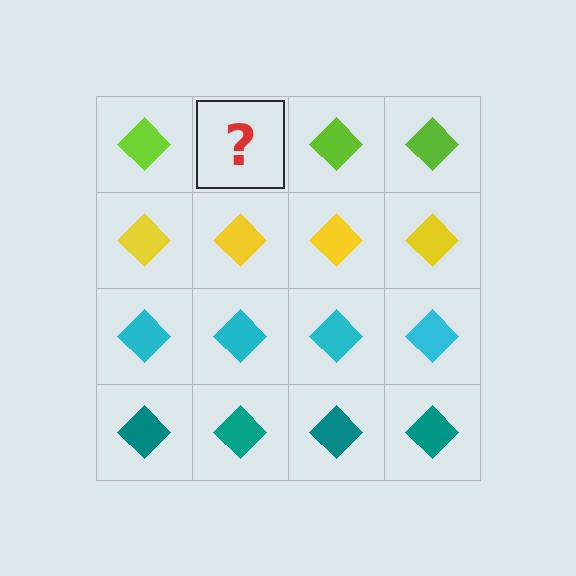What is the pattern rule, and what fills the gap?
The rule is that each row has a consistent color. The gap should be filled with a lime diamond.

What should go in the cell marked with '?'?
The missing cell should contain a lime diamond.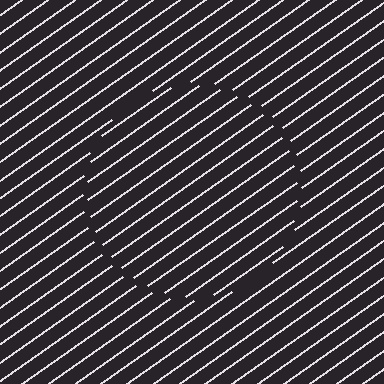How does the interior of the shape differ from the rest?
The interior of the shape contains the same grating, shifted by half a period — the contour is defined by the phase discontinuity where line-ends from the inner and outer gratings abut.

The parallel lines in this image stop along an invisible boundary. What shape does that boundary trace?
An illusory circle. The interior of the shape contains the same grating, shifted by half a period — the contour is defined by the phase discontinuity where line-ends from the inner and outer gratings abut.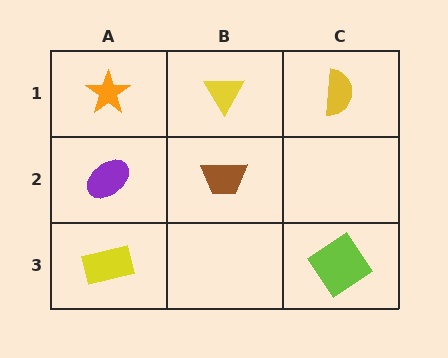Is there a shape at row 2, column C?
No, that cell is empty.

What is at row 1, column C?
A yellow semicircle.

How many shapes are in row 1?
3 shapes.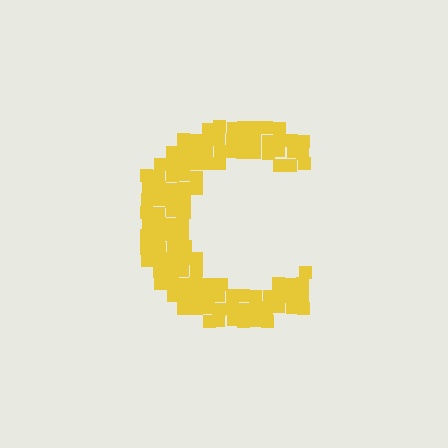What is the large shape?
The large shape is the letter C.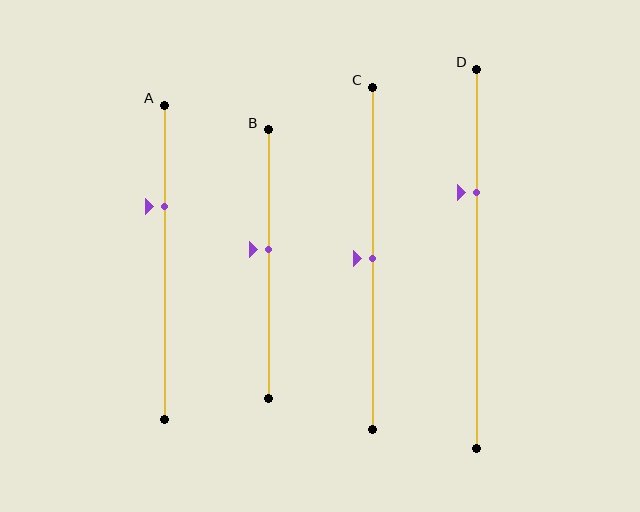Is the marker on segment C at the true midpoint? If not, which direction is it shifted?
Yes, the marker on segment C is at the true midpoint.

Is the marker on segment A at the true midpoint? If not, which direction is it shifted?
No, the marker on segment A is shifted upward by about 18% of the segment length.